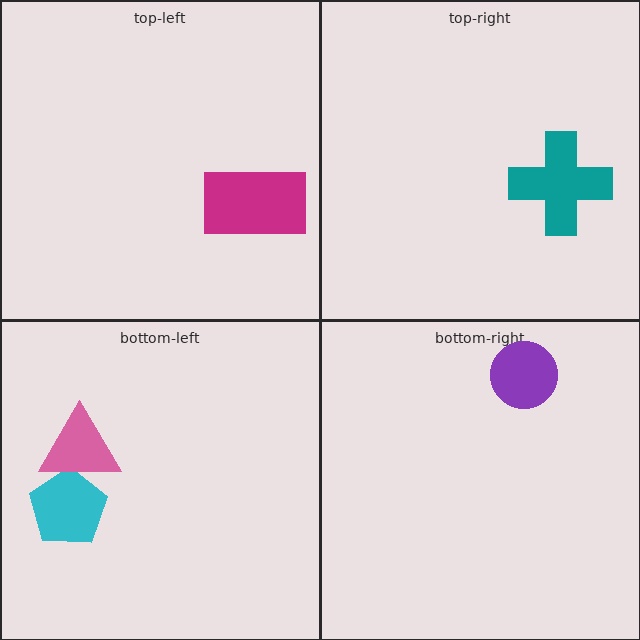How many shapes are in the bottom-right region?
1.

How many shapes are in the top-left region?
1.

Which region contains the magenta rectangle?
The top-left region.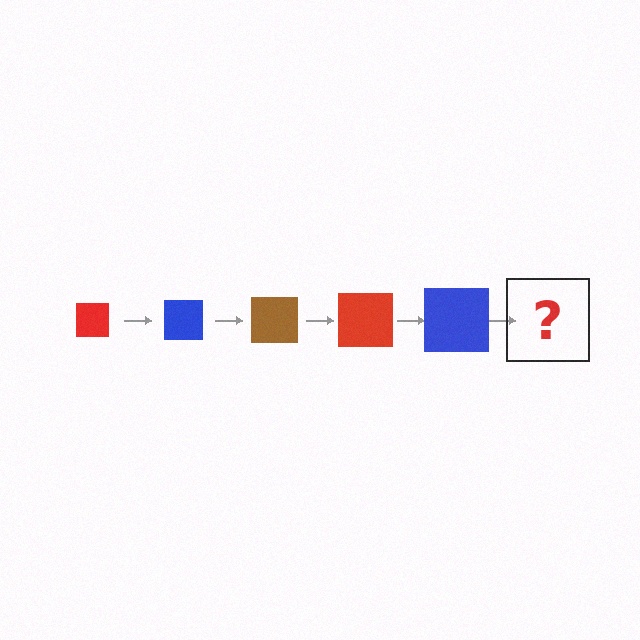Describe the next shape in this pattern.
It should be a brown square, larger than the previous one.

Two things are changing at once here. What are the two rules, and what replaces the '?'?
The two rules are that the square grows larger each step and the color cycles through red, blue, and brown. The '?' should be a brown square, larger than the previous one.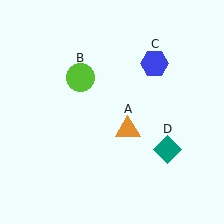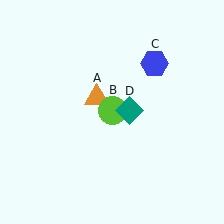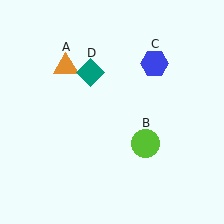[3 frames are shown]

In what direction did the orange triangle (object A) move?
The orange triangle (object A) moved up and to the left.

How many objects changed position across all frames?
3 objects changed position: orange triangle (object A), lime circle (object B), teal diamond (object D).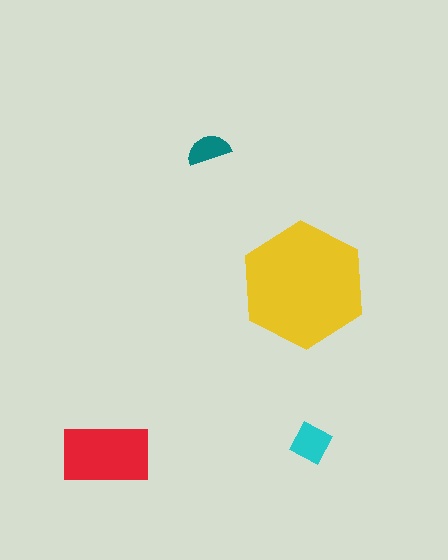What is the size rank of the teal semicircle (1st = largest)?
4th.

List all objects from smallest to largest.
The teal semicircle, the cyan square, the red rectangle, the yellow hexagon.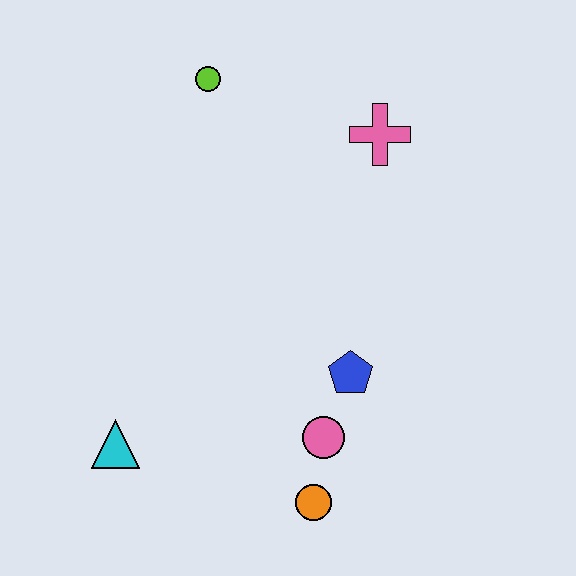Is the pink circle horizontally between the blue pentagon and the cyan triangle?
Yes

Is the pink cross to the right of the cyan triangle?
Yes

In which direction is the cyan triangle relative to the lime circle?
The cyan triangle is below the lime circle.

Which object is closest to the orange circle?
The pink circle is closest to the orange circle.